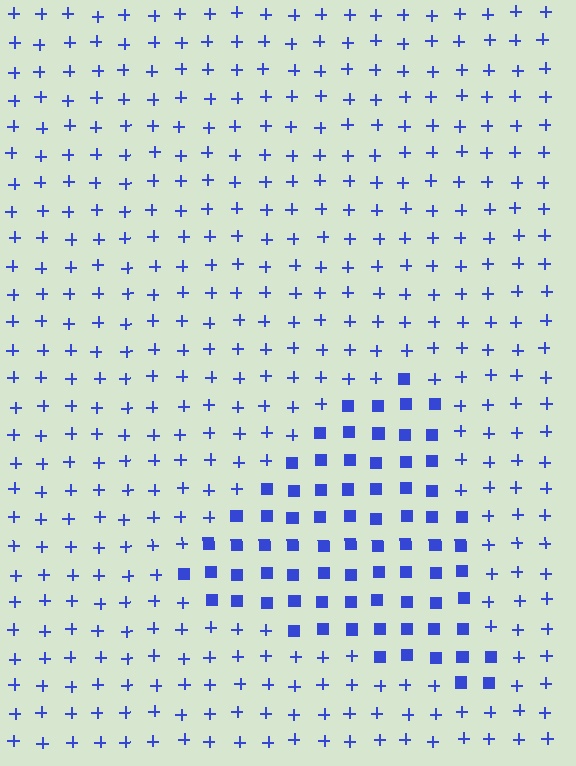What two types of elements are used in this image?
The image uses squares inside the triangle region and plus signs outside it.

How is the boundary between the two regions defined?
The boundary is defined by a change in element shape: squares inside vs. plus signs outside. All elements share the same color and spacing.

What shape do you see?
I see a triangle.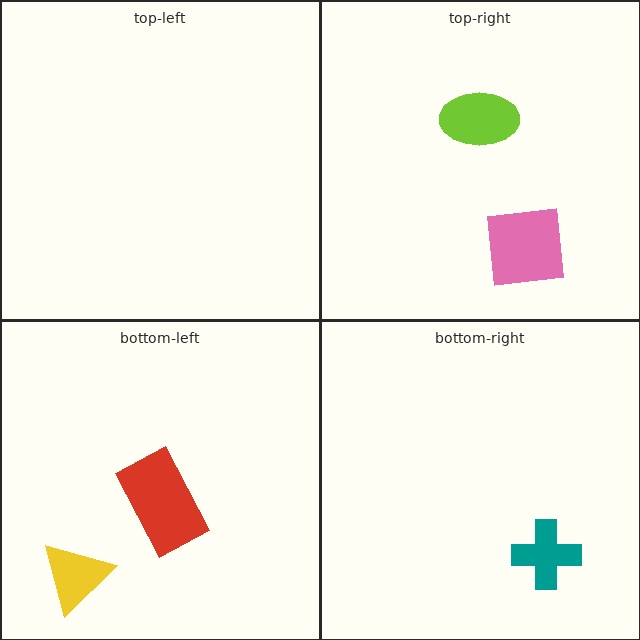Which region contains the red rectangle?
The bottom-left region.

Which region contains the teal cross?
The bottom-right region.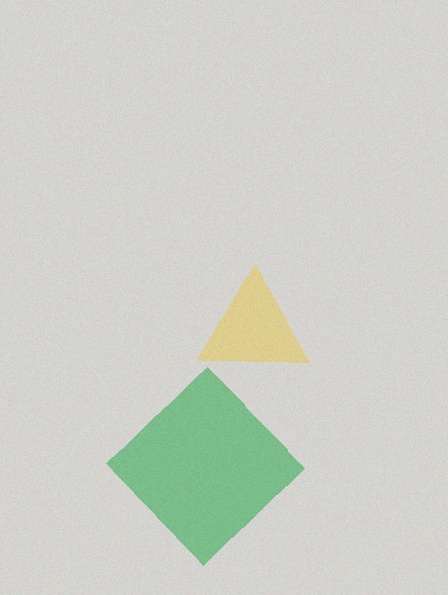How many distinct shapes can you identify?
There are 2 distinct shapes: a yellow triangle, a green diamond.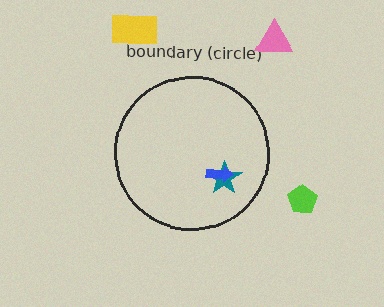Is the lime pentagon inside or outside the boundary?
Outside.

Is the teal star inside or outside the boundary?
Inside.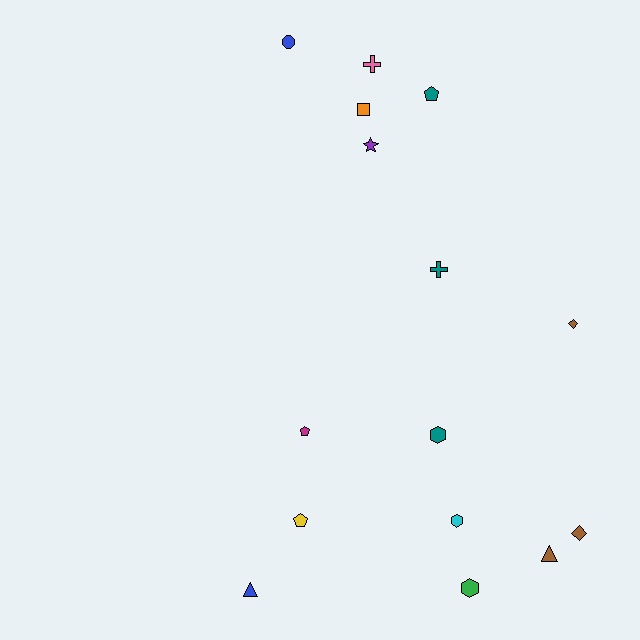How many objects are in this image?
There are 15 objects.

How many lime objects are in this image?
There are no lime objects.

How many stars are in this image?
There is 1 star.